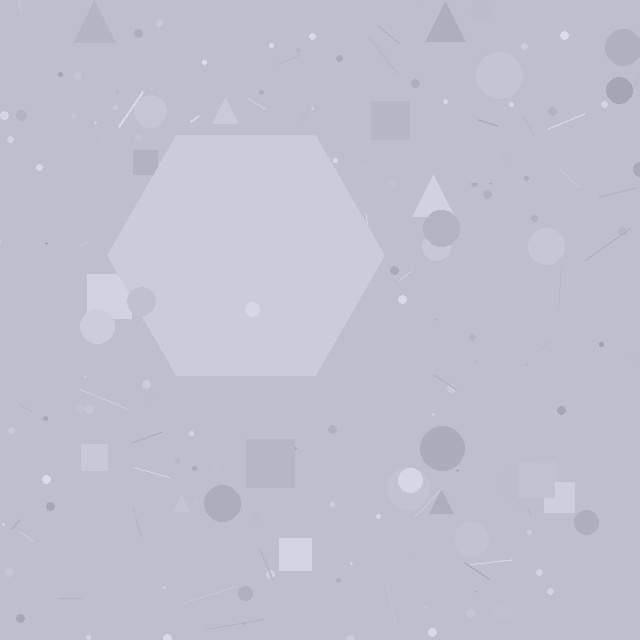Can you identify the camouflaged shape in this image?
The camouflaged shape is a hexagon.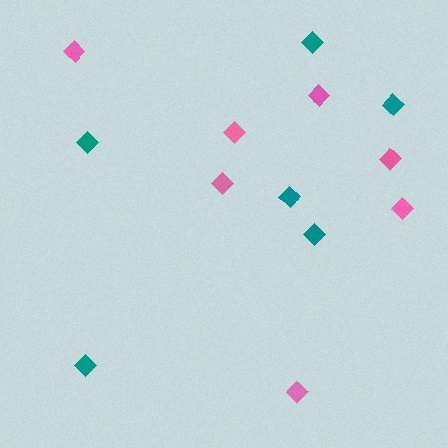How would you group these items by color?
There are 2 groups: one group of pink diamonds (7) and one group of teal diamonds (6).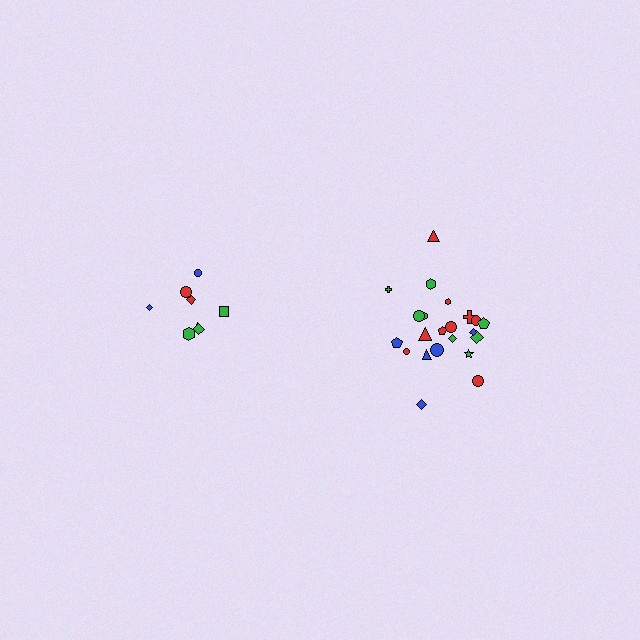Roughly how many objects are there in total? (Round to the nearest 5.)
Roughly 30 objects in total.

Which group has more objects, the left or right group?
The right group.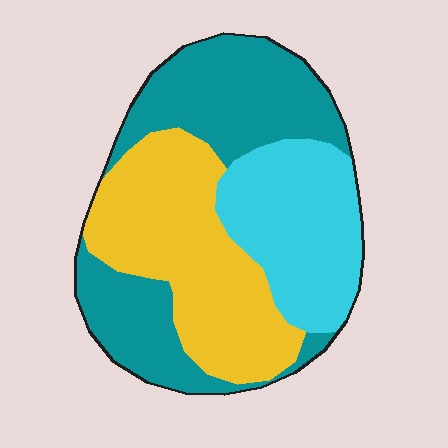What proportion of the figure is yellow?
Yellow covers 35% of the figure.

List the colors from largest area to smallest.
From largest to smallest: teal, yellow, cyan.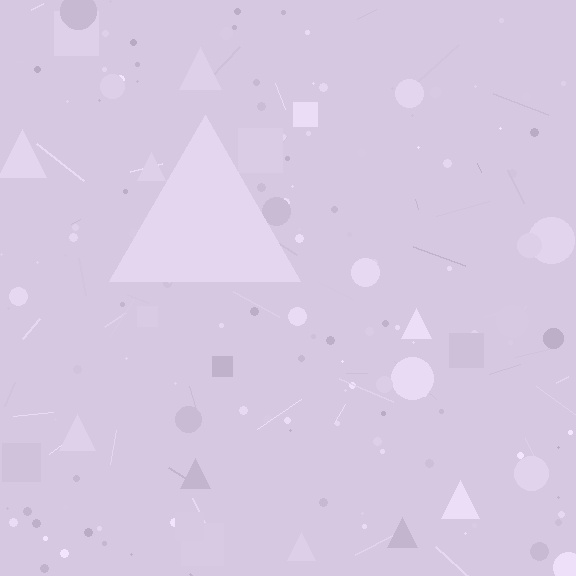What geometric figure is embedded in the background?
A triangle is embedded in the background.